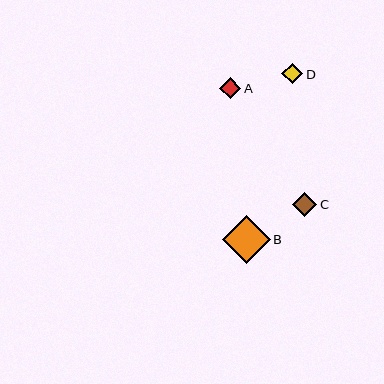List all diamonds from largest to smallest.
From largest to smallest: B, C, D, A.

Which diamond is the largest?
Diamond B is the largest with a size of approximately 48 pixels.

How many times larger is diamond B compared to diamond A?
Diamond B is approximately 2.3 times the size of diamond A.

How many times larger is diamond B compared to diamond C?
Diamond B is approximately 2.0 times the size of diamond C.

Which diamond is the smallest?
Diamond A is the smallest with a size of approximately 21 pixels.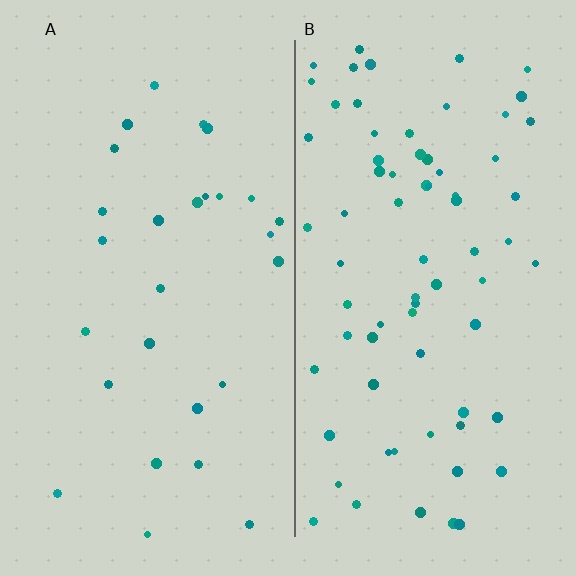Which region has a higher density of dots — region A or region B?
B (the right).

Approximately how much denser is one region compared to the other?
Approximately 2.6× — region B over region A.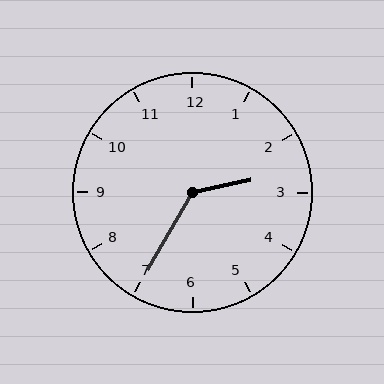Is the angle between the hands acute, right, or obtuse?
It is obtuse.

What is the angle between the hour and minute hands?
Approximately 132 degrees.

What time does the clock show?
2:35.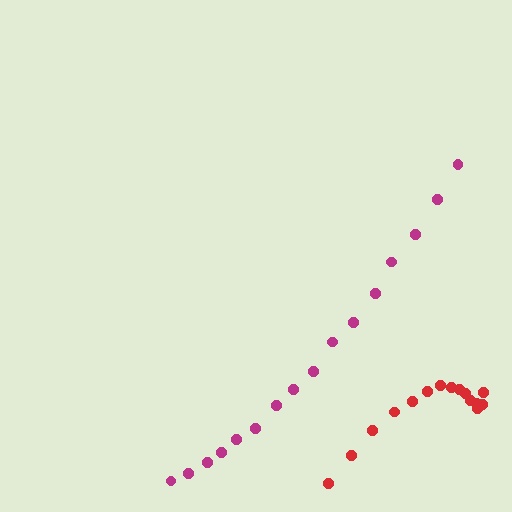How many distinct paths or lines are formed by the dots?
There are 2 distinct paths.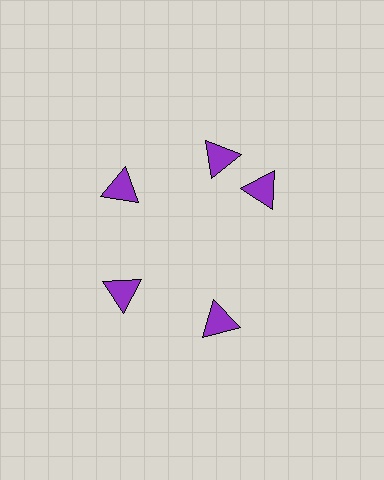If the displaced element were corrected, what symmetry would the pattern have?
It would have 5-fold rotational symmetry — the pattern would map onto itself every 72 degrees.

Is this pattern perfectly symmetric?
No. The 5 purple triangles are arranged in a ring, but one element near the 3 o'clock position is rotated out of alignment along the ring, breaking the 5-fold rotational symmetry.